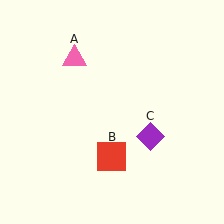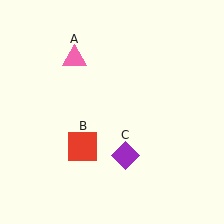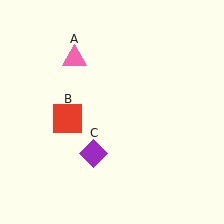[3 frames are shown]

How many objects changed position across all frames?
2 objects changed position: red square (object B), purple diamond (object C).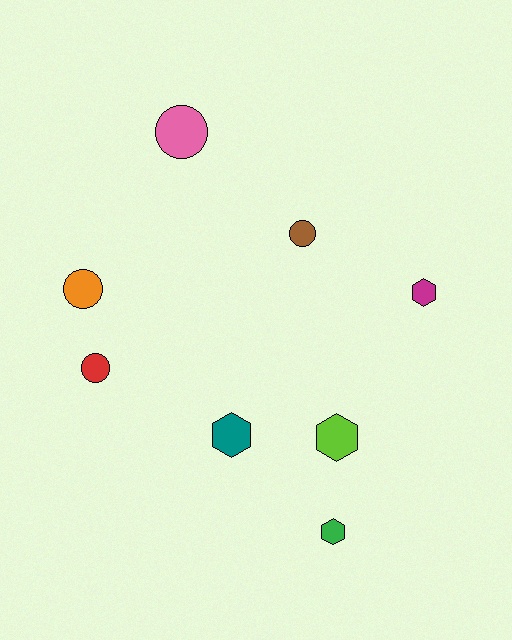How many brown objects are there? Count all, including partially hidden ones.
There is 1 brown object.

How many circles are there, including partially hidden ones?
There are 4 circles.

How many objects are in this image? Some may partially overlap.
There are 8 objects.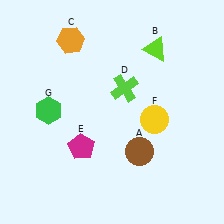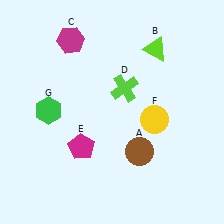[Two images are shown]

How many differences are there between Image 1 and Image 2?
There is 1 difference between the two images.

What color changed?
The hexagon (C) changed from orange in Image 1 to magenta in Image 2.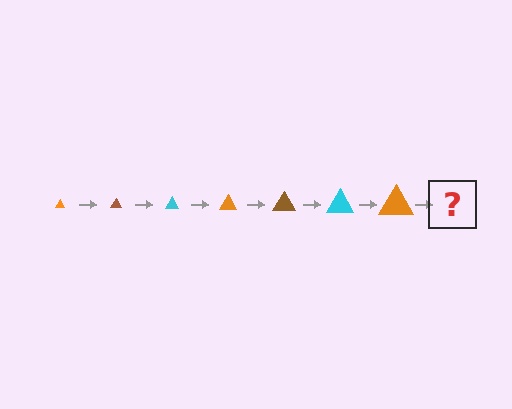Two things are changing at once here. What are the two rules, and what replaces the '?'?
The two rules are that the triangle grows larger each step and the color cycles through orange, brown, and cyan. The '?' should be a brown triangle, larger than the previous one.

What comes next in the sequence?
The next element should be a brown triangle, larger than the previous one.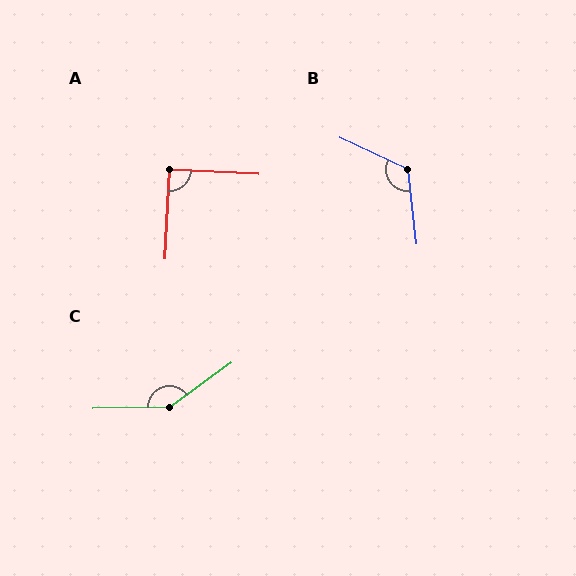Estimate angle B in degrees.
Approximately 122 degrees.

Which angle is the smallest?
A, at approximately 90 degrees.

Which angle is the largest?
C, at approximately 145 degrees.